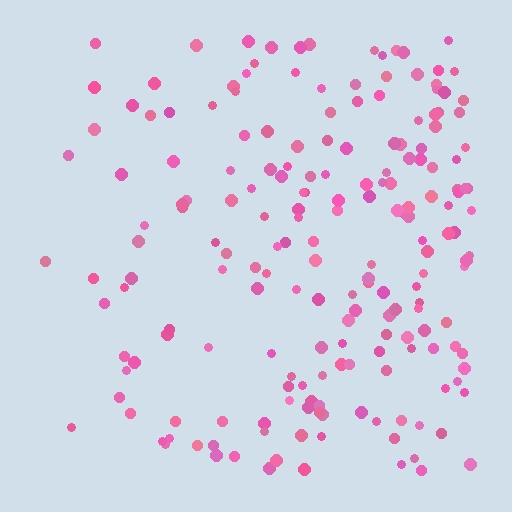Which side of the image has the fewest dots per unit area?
The left.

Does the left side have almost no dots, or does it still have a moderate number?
Still a moderate number, just noticeably fewer than the right.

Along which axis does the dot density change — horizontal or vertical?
Horizontal.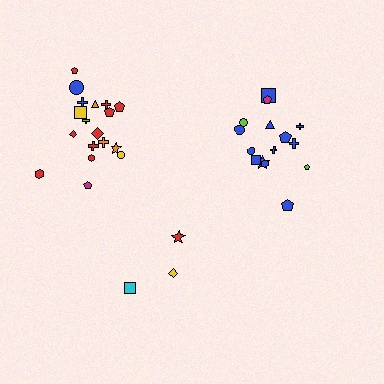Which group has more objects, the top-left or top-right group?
The top-left group.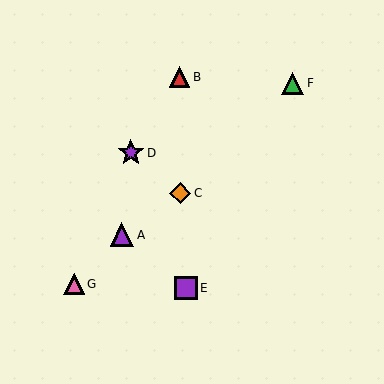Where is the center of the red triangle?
The center of the red triangle is at (179, 77).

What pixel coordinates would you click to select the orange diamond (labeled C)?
Click at (180, 193) to select the orange diamond C.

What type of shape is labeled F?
Shape F is a green triangle.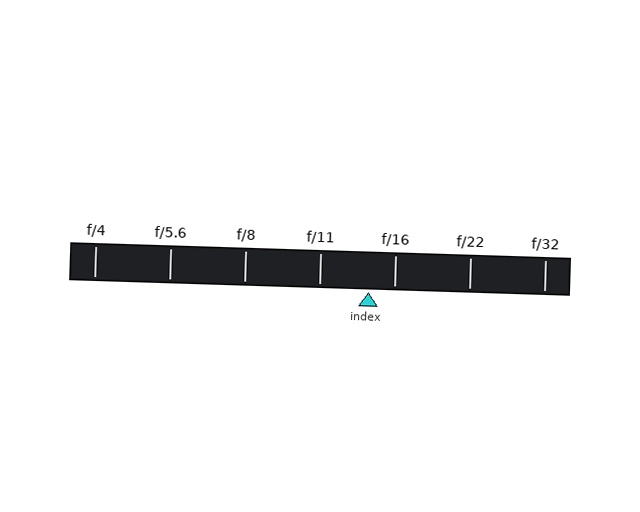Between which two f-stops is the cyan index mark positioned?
The index mark is between f/11 and f/16.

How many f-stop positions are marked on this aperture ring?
There are 7 f-stop positions marked.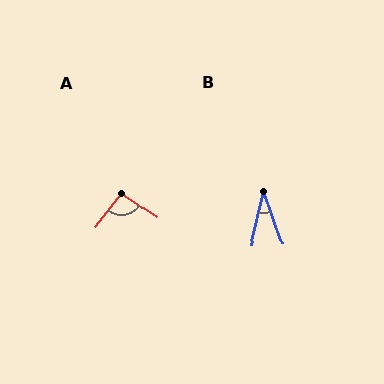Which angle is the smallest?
B, at approximately 32 degrees.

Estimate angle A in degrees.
Approximately 93 degrees.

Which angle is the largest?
A, at approximately 93 degrees.